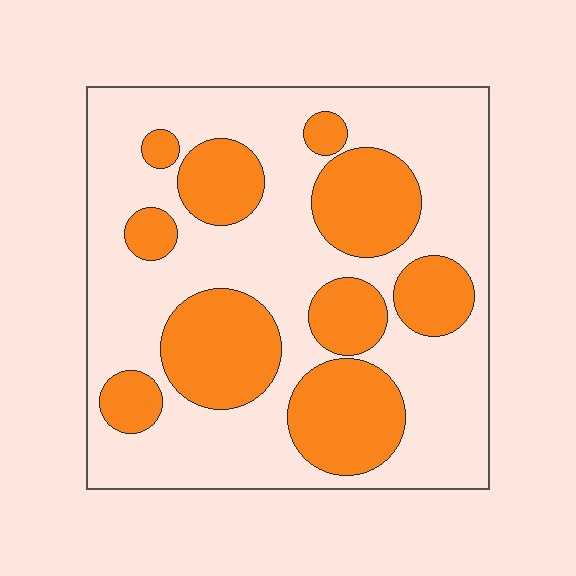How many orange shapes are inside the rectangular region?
10.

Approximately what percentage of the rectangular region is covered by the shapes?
Approximately 35%.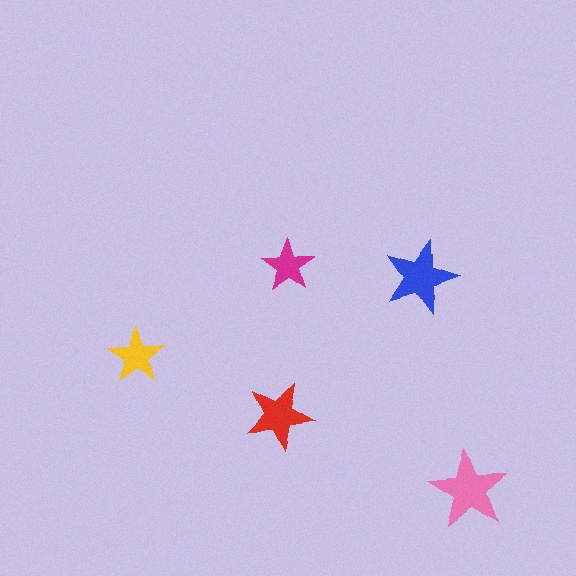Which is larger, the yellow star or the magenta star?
The yellow one.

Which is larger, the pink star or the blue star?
The pink one.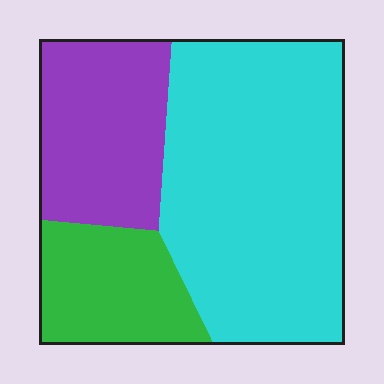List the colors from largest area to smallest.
From largest to smallest: cyan, purple, green.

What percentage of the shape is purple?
Purple takes up between a sixth and a third of the shape.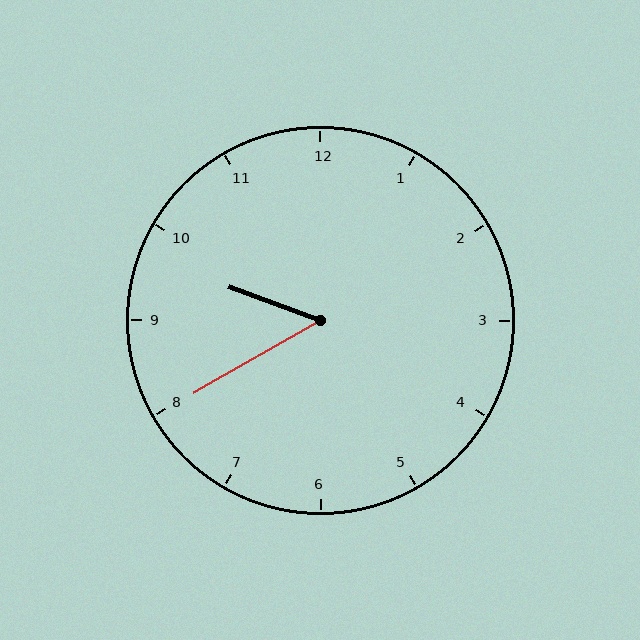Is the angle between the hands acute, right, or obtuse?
It is acute.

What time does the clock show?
9:40.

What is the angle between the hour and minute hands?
Approximately 50 degrees.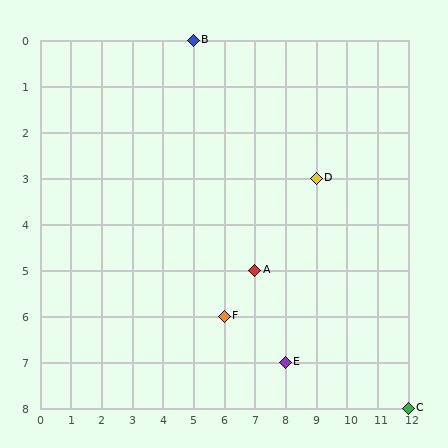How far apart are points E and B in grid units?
Points E and B are 3 columns and 7 rows apart (about 7.6 grid units diagonally).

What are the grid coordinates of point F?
Point F is at grid coordinates (6, 6).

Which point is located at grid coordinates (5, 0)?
Point B is at (5, 0).